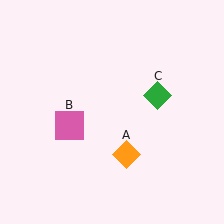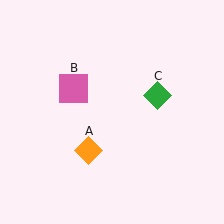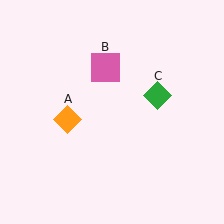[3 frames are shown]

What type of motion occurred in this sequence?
The orange diamond (object A), pink square (object B) rotated clockwise around the center of the scene.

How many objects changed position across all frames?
2 objects changed position: orange diamond (object A), pink square (object B).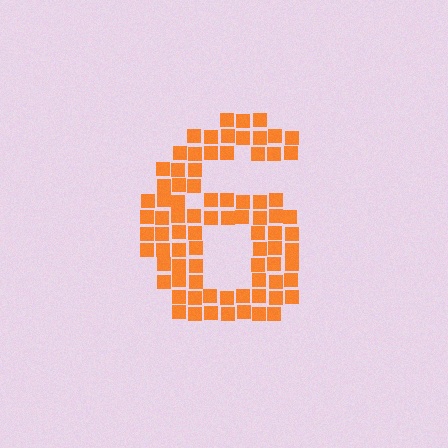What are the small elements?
The small elements are squares.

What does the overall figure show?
The overall figure shows the digit 6.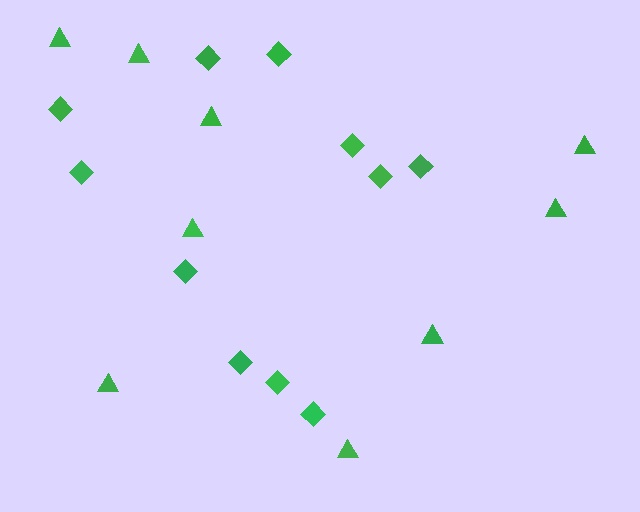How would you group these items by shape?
There are 2 groups: one group of diamonds (11) and one group of triangles (9).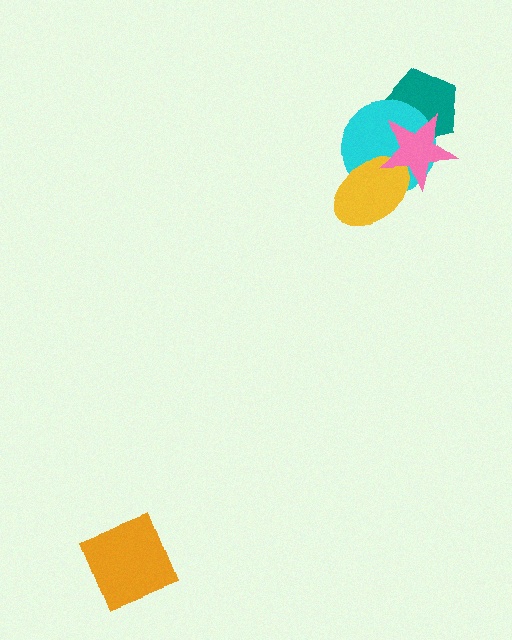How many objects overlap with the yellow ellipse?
2 objects overlap with the yellow ellipse.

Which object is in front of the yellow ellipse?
The pink star is in front of the yellow ellipse.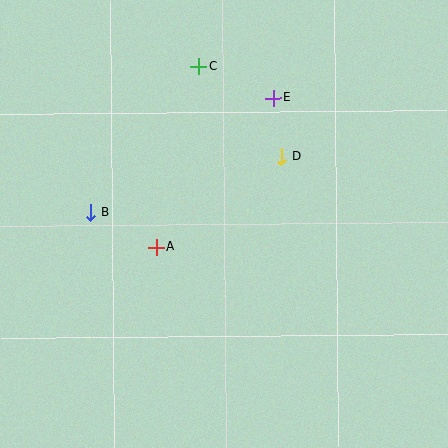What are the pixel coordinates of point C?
Point C is at (198, 66).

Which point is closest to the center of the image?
Point A at (157, 247) is closest to the center.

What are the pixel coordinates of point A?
Point A is at (157, 247).